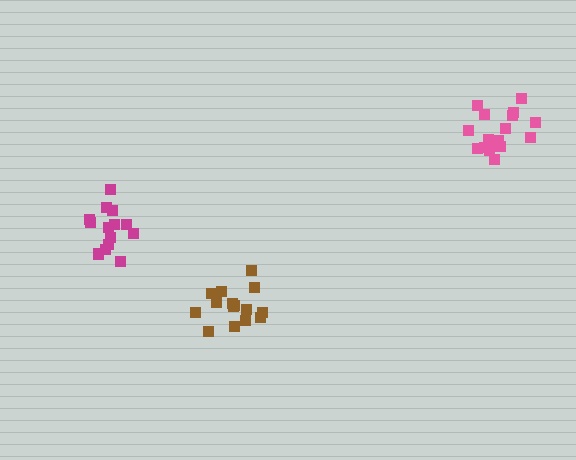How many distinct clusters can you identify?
There are 3 distinct clusters.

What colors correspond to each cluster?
The clusters are colored: pink, brown, magenta.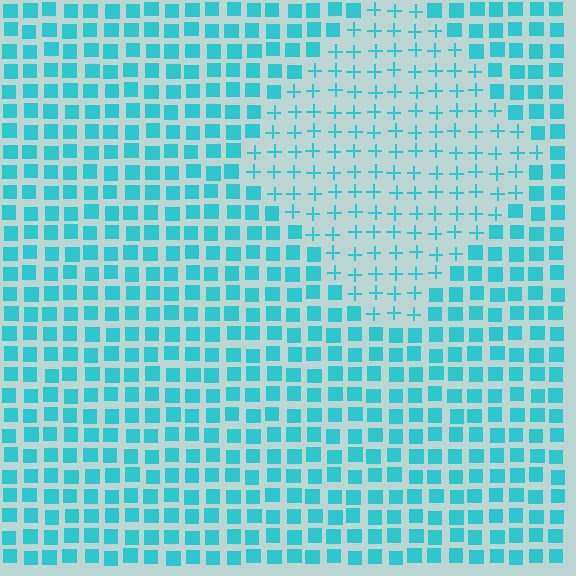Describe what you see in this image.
The image is filled with small cyan elements arranged in a uniform grid. A diamond-shaped region contains plus signs, while the surrounding area contains squares. The boundary is defined purely by the change in element shape.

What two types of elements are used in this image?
The image uses plus signs inside the diamond region and squares outside it.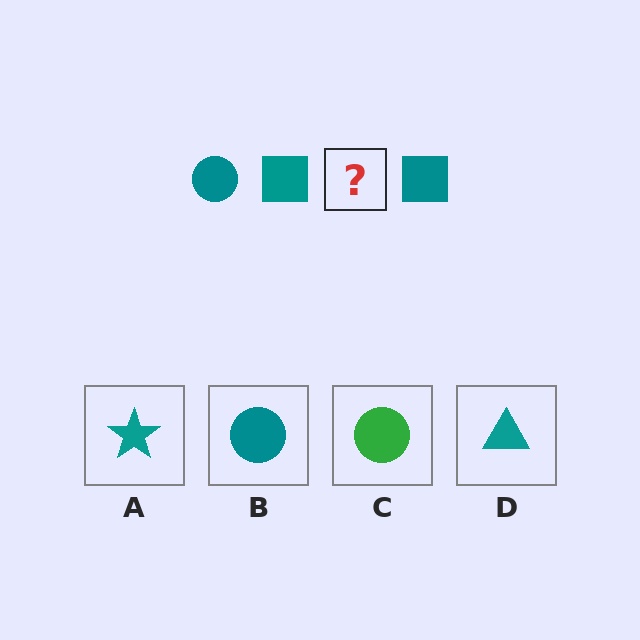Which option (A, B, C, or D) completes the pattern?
B.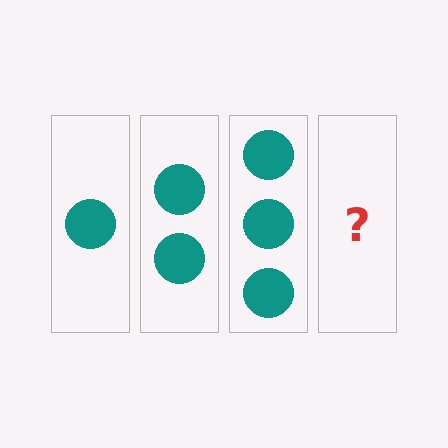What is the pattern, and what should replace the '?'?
The pattern is that each step adds one more circle. The '?' should be 4 circles.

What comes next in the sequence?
The next element should be 4 circles.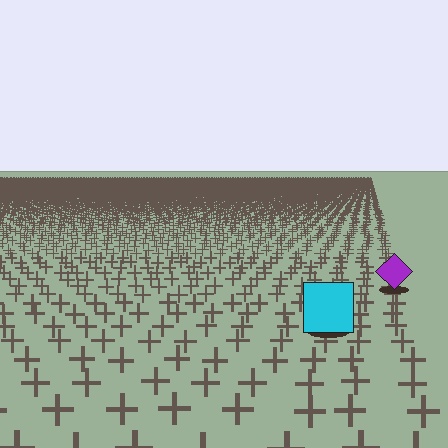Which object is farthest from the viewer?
The purple diamond is farthest from the viewer. It appears smaller and the ground texture around it is denser.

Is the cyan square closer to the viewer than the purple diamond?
Yes. The cyan square is closer — you can tell from the texture gradient: the ground texture is coarser near it.